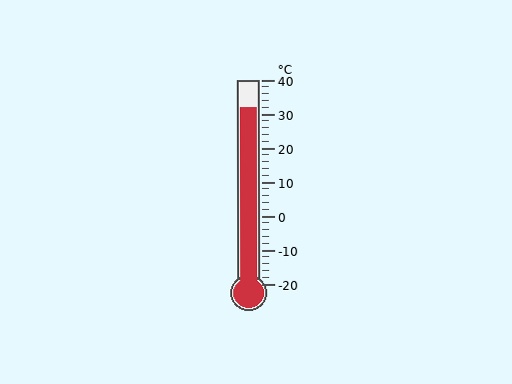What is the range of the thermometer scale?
The thermometer scale ranges from -20°C to 40°C.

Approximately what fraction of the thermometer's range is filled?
The thermometer is filled to approximately 85% of its range.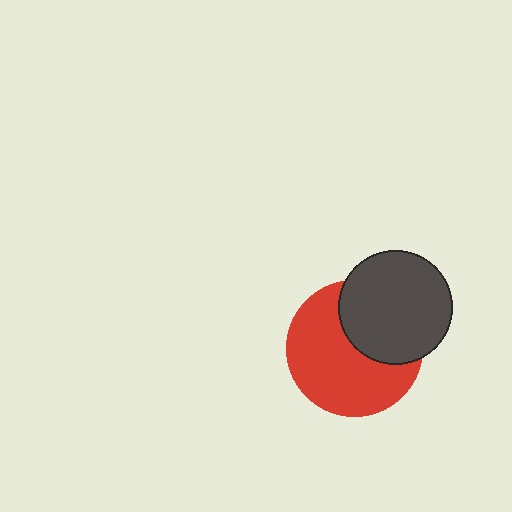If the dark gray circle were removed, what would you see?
You would see the complete red circle.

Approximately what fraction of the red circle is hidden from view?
Roughly 37% of the red circle is hidden behind the dark gray circle.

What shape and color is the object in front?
The object in front is a dark gray circle.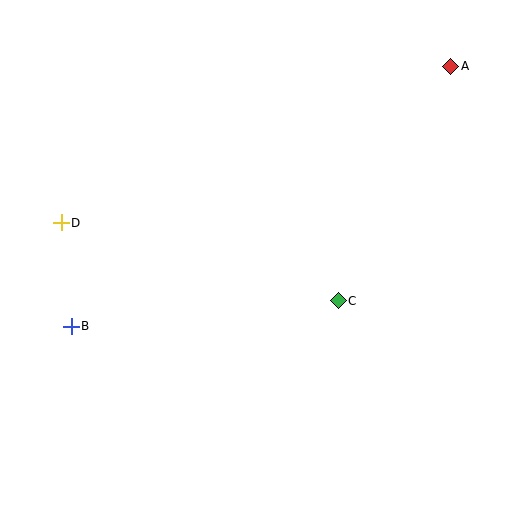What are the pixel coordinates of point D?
Point D is at (61, 223).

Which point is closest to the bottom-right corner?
Point C is closest to the bottom-right corner.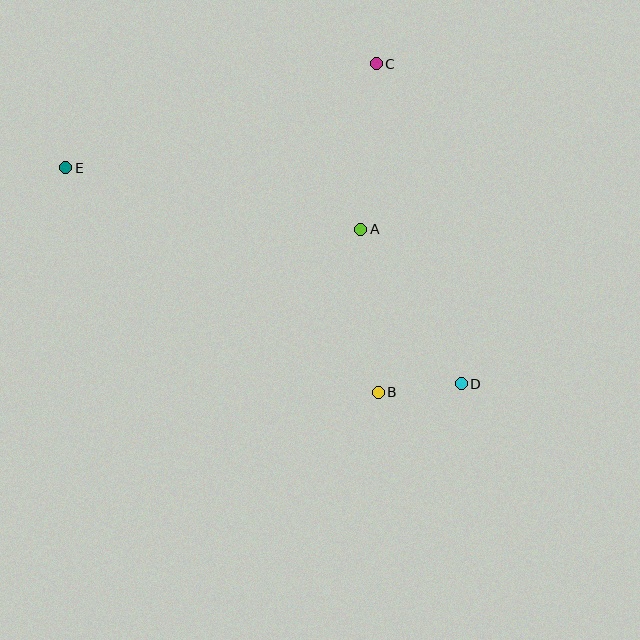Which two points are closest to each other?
Points B and D are closest to each other.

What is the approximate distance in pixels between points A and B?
The distance between A and B is approximately 164 pixels.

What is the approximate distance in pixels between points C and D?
The distance between C and D is approximately 331 pixels.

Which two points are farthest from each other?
Points D and E are farthest from each other.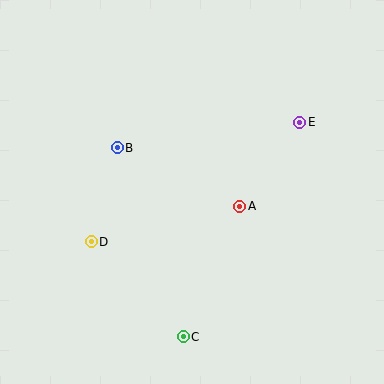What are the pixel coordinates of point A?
Point A is at (240, 206).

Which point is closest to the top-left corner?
Point B is closest to the top-left corner.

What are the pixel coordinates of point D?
Point D is at (91, 242).